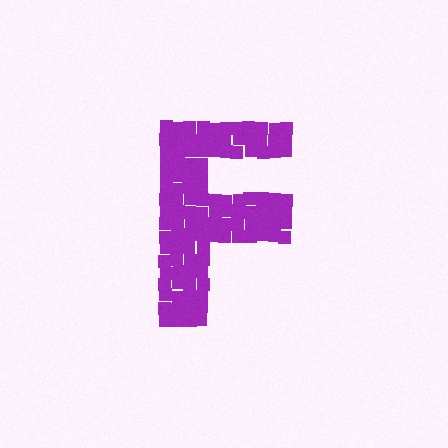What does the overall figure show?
The overall figure shows the letter F.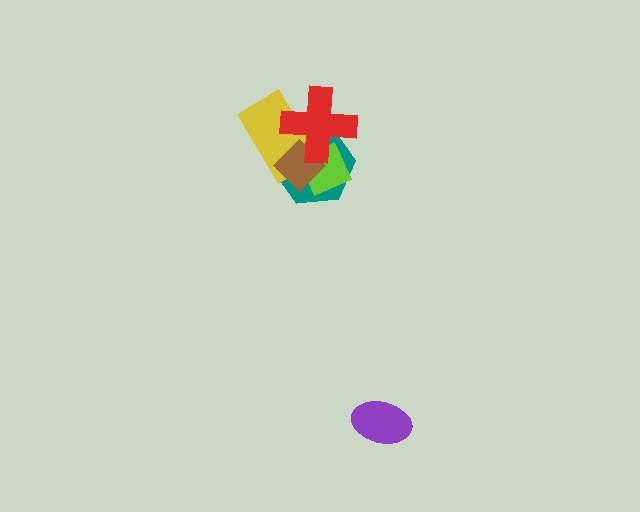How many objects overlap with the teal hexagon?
4 objects overlap with the teal hexagon.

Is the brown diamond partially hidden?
Yes, it is partially covered by another shape.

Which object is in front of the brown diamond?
The red cross is in front of the brown diamond.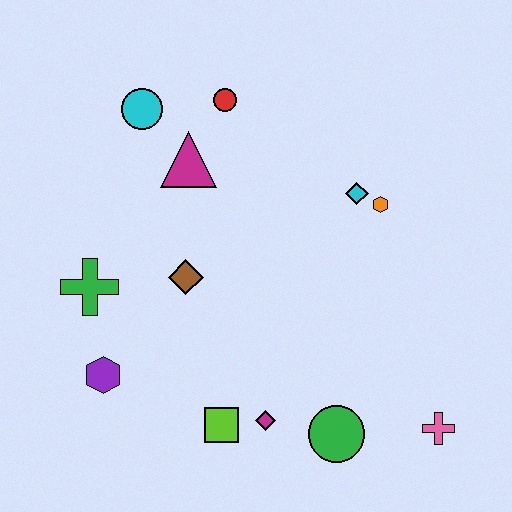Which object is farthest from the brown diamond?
The pink cross is farthest from the brown diamond.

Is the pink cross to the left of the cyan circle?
No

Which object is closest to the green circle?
The magenta diamond is closest to the green circle.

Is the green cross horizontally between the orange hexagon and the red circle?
No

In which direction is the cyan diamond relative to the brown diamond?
The cyan diamond is to the right of the brown diamond.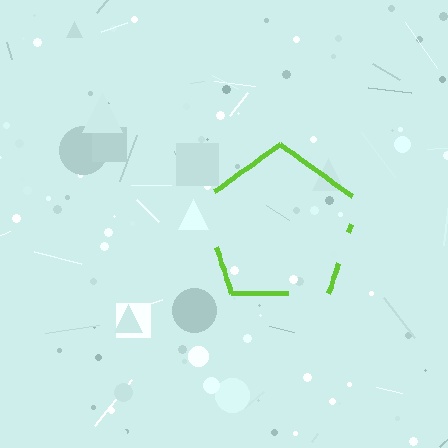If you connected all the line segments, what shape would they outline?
They would outline a pentagon.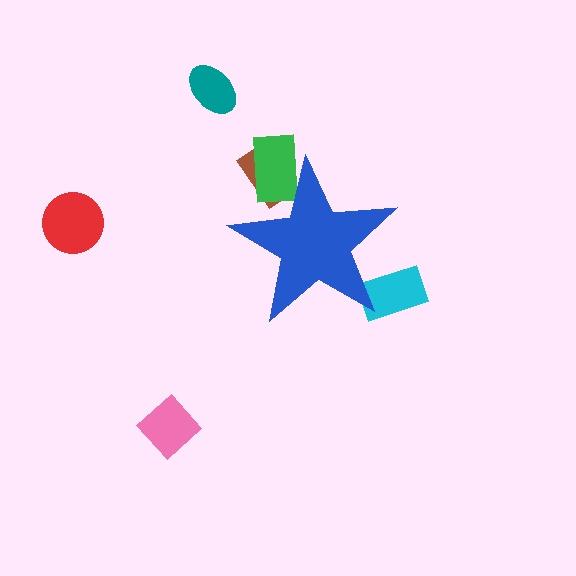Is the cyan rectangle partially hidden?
Yes, the cyan rectangle is partially hidden behind the blue star.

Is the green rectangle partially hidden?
Yes, the green rectangle is partially hidden behind the blue star.